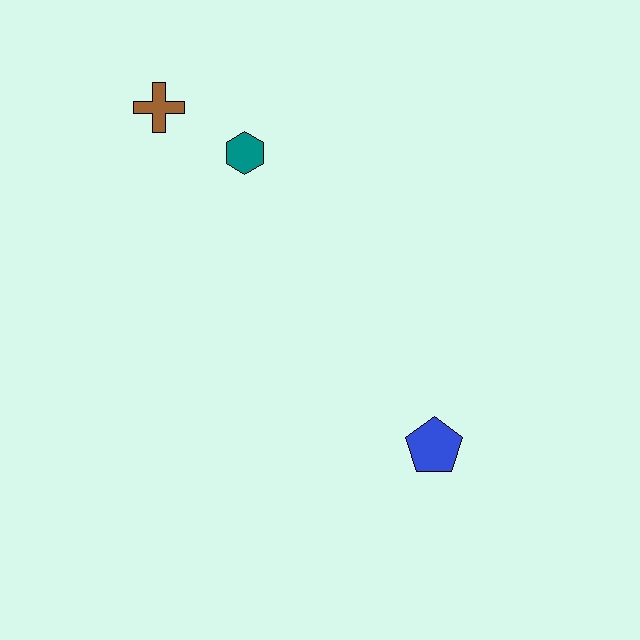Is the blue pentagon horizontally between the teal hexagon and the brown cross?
No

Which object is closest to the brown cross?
The teal hexagon is closest to the brown cross.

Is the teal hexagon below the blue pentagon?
No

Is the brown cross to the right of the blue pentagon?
No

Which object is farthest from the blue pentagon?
The brown cross is farthest from the blue pentagon.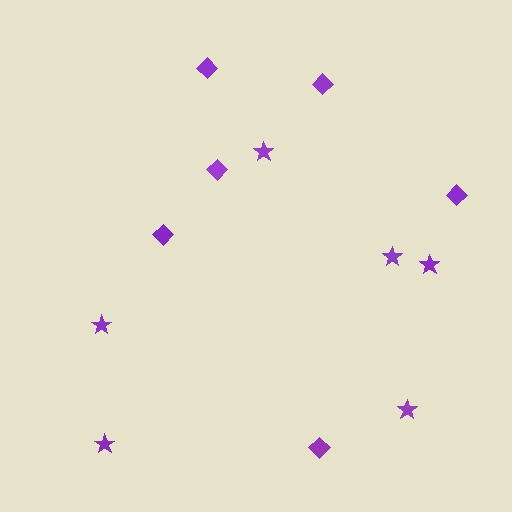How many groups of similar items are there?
There are 2 groups: one group of diamonds (6) and one group of stars (6).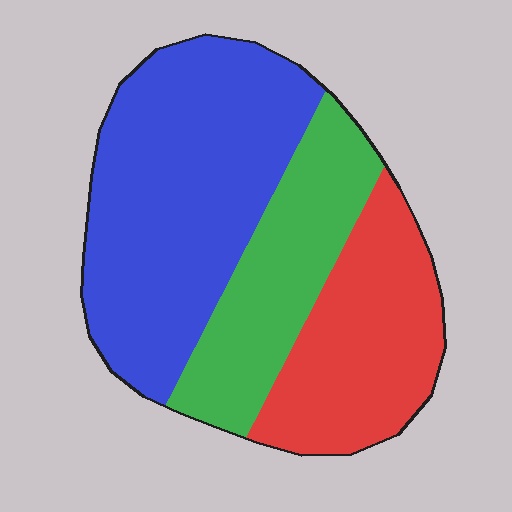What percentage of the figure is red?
Red takes up about one quarter (1/4) of the figure.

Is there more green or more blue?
Blue.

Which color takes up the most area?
Blue, at roughly 45%.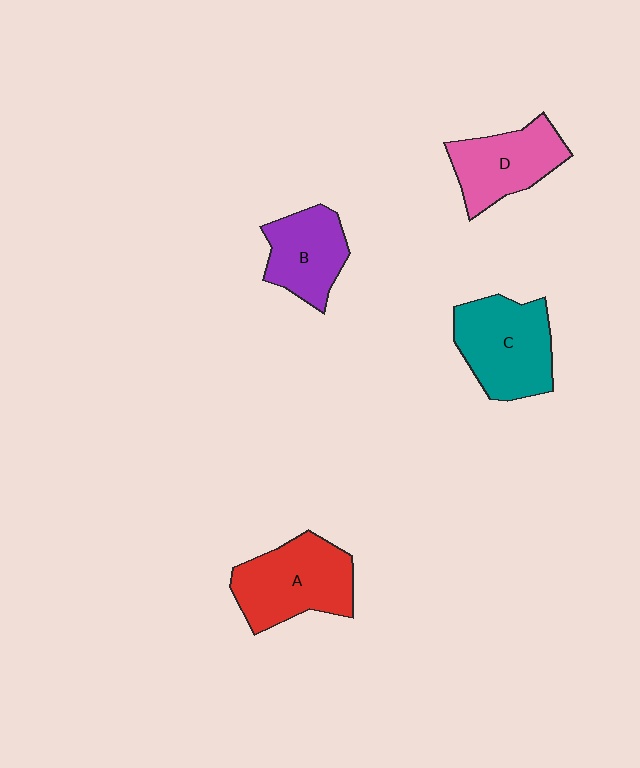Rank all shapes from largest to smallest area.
From largest to smallest: A (red), C (teal), D (pink), B (purple).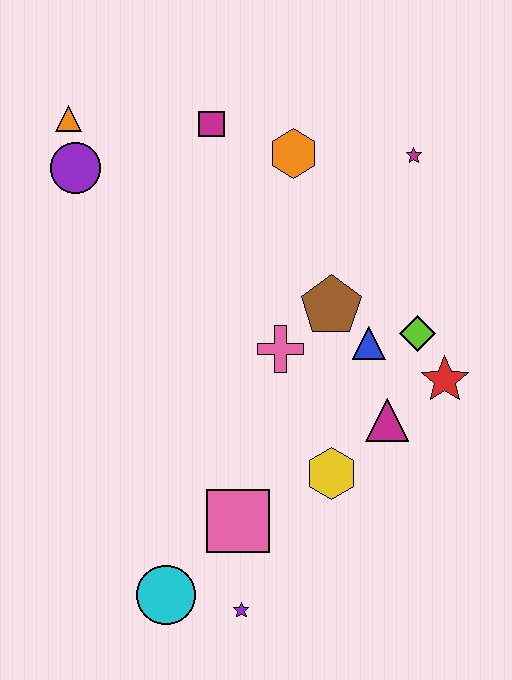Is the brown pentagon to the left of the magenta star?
Yes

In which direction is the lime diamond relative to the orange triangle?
The lime diamond is to the right of the orange triangle.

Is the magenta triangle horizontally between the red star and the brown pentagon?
Yes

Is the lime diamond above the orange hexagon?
No